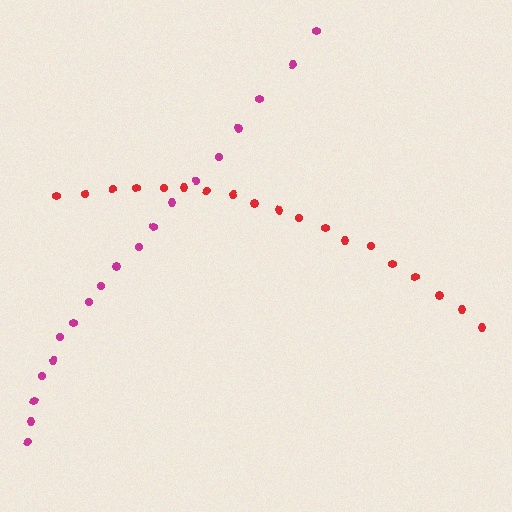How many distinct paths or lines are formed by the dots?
There are 2 distinct paths.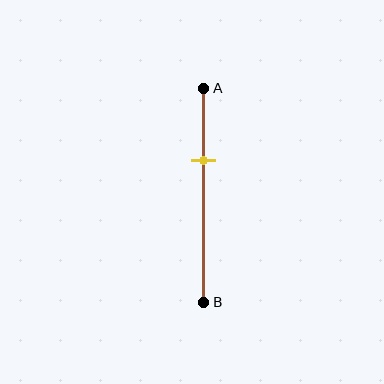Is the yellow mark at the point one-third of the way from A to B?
Yes, the mark is approximately at the one-third point.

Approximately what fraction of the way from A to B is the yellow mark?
The yellow mark is approximately 35% of the way from A to B.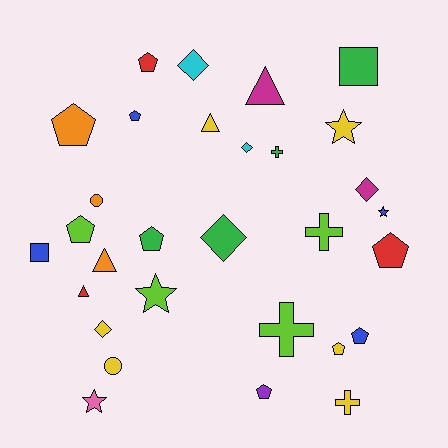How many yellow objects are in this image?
There are 6 yellow objects.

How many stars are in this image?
There are 4 stars.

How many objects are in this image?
There are 30 objects.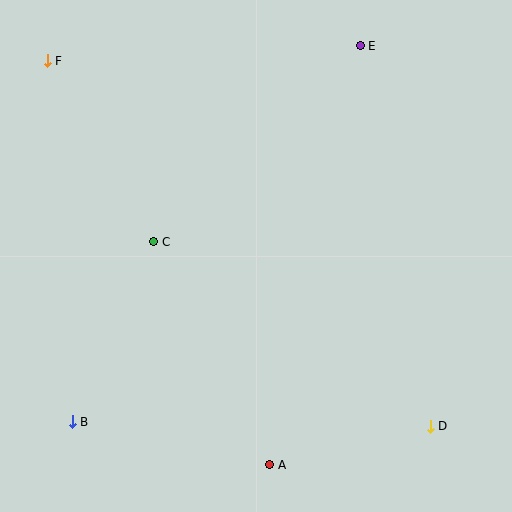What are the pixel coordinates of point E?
Point E is at (360, 46).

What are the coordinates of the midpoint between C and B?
The midpoint between C and B is at (113, 332).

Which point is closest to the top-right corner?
Point E is closest to the top-right corner.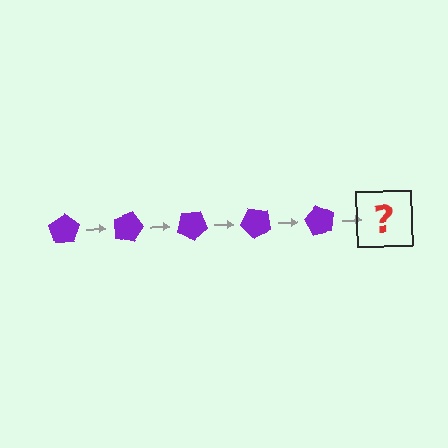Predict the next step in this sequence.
The next step is a purple pentagon rotated 75 degrees.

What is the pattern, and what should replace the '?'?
The pattern is that the pentagon rotates 15 degrees each step. The '?' should be a purple pentagon rotated 75 degrees.